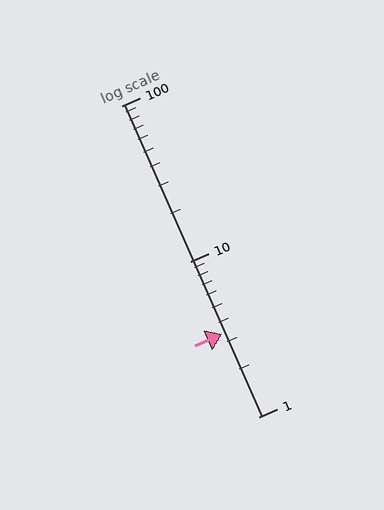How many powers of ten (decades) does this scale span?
The scale spans 2 decades, from 1 to 100.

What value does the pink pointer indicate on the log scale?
The pointer indicates approximately 3.4.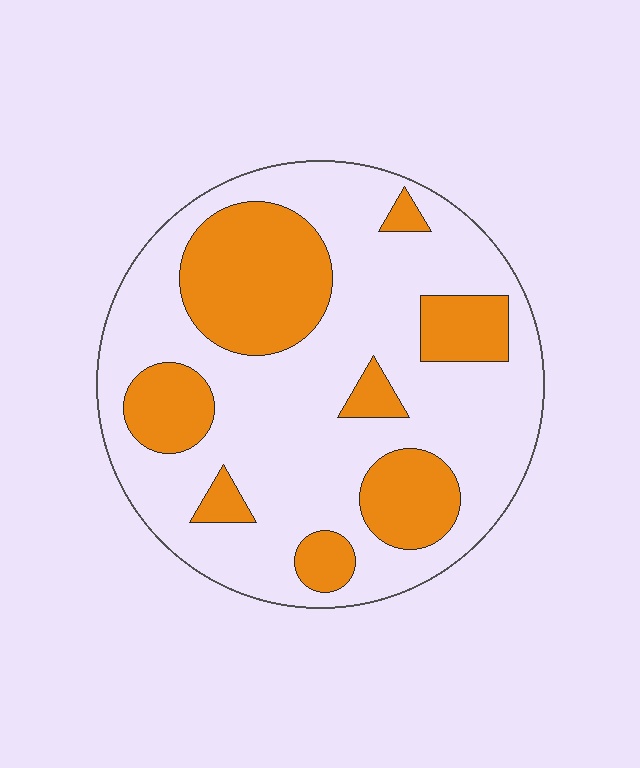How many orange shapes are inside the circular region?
8.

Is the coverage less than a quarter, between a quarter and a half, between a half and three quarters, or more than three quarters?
Between a quarter and a half.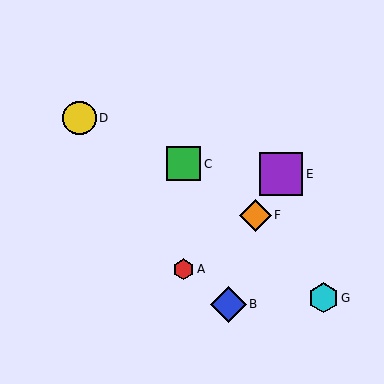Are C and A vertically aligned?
Yes, both are at x≈184.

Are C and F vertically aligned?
No, C is at x≈184 and F is at x≈255.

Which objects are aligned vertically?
Objects A, C are aligned vertically.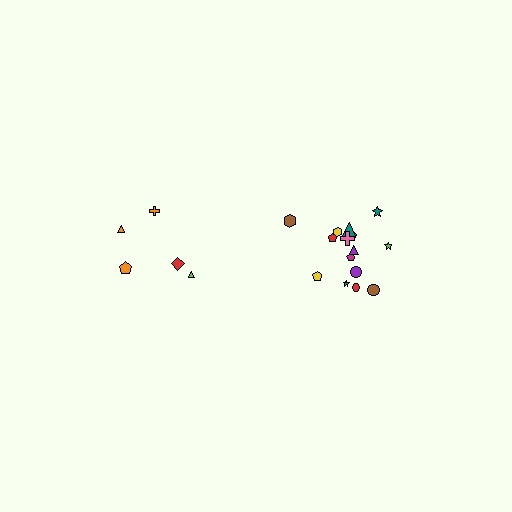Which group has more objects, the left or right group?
The right group.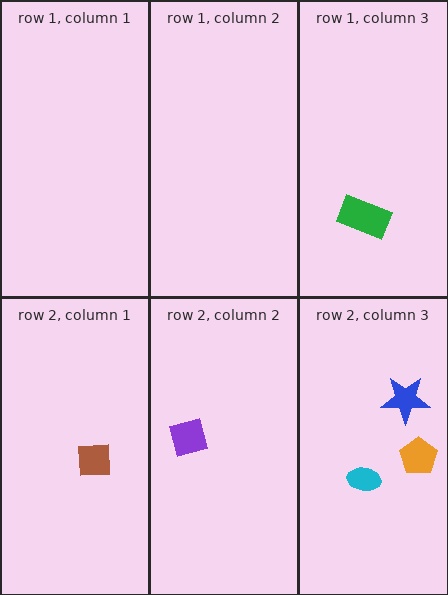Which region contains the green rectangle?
The row 1, column 3 region.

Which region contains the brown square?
The row 2, column 1 region.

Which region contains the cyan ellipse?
The row 2, column 3 region.